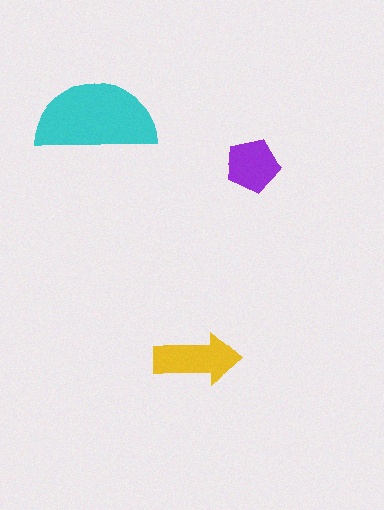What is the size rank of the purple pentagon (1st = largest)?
3rd.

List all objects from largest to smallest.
The cyan semicircle, the yellow arrow, the purple pentagon.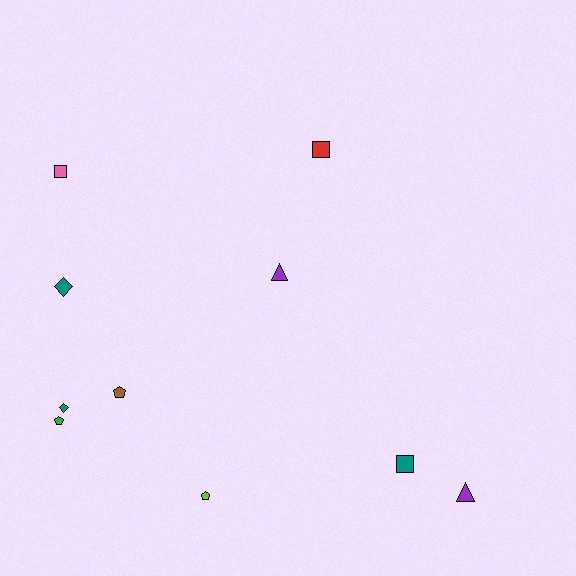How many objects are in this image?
There are 10 objects.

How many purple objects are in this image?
There are 2 purple objects.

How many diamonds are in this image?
There are 2 diamonds.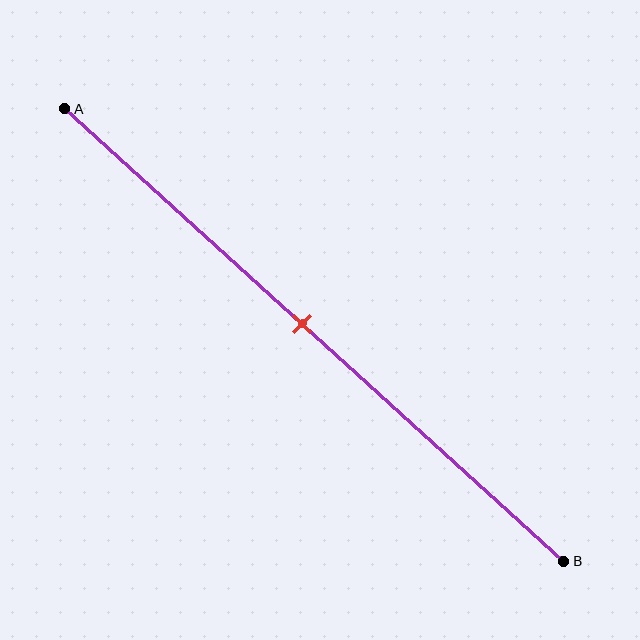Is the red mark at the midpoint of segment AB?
Yes, the mark is approximately at the midpoint.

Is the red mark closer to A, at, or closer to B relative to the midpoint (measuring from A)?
The red mark is approximately at the midpoint of segment AB.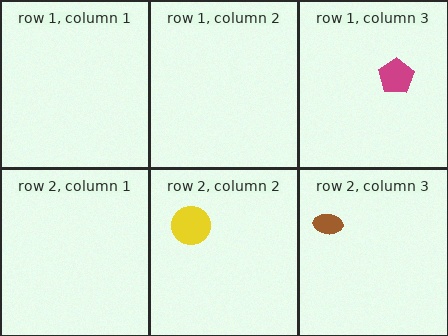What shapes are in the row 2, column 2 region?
The yellow circle.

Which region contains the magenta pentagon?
The row 1, column 3 region.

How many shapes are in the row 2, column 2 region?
1.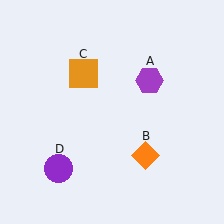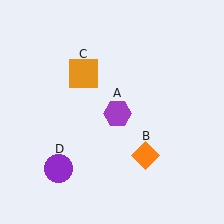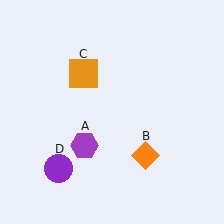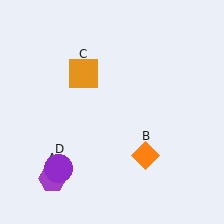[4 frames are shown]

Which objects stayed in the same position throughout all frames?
Orange diamond (object B) and orange square (object C) and purple circle (object D) remained stationary.